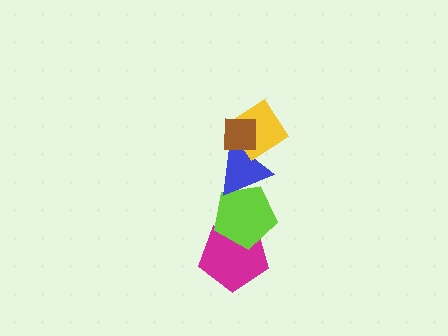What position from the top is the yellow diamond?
The yellow diamond is 2nd from the top.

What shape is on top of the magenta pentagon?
The lime pentagon is on top of the magenta pentagon.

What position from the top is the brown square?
The brown square is 1st from the top.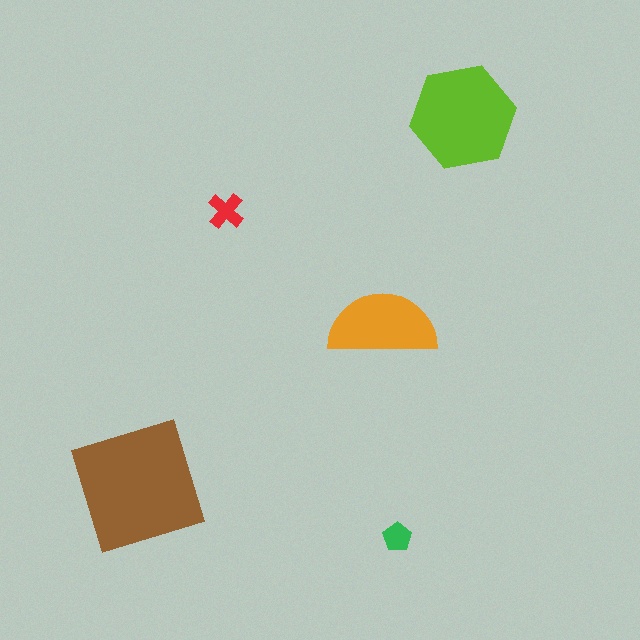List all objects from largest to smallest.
The brown square, the lime hexagon, the orange semicircle, the red cross, the green pentagon.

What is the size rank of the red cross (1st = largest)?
4th.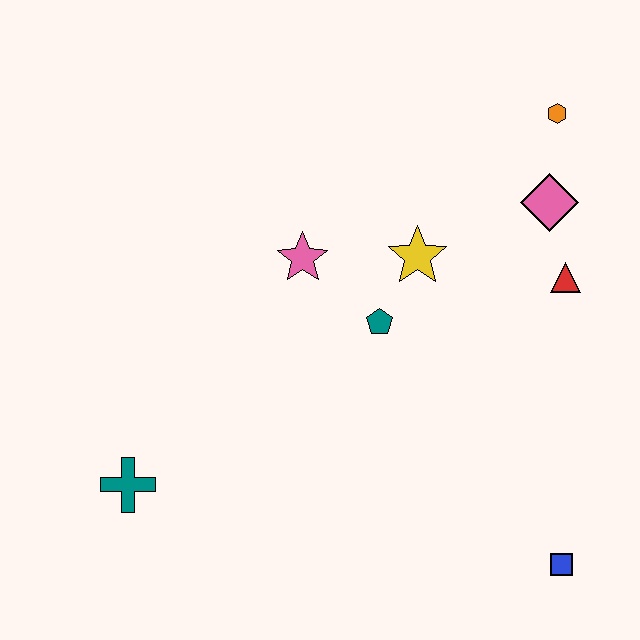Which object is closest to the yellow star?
The teal pentagon is closest to the yellow star.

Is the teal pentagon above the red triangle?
No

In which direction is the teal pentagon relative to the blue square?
The teal pentagon is above the blue square.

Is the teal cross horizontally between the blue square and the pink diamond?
No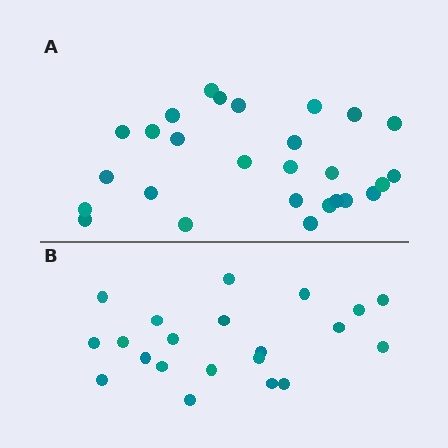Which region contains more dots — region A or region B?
Region A (the top region) has more dots.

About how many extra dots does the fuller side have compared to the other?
Region A has about 6 more dots than region B.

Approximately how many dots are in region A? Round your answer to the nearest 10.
About 30 dots. (The exact count is 27, which rounds to 30.)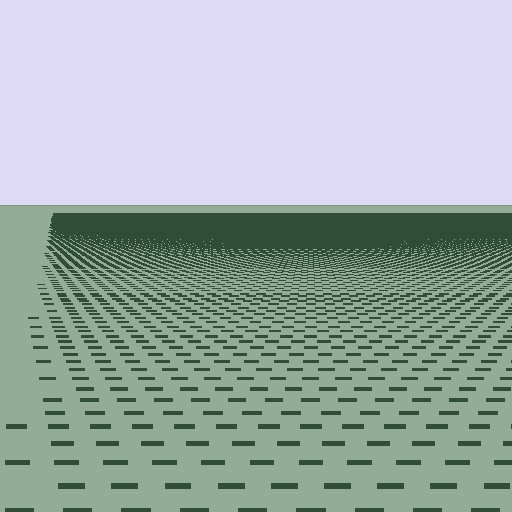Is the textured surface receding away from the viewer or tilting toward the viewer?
The surface is receding away from the viewer. Texture elements get smaller and denser toward the top.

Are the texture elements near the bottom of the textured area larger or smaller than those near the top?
Larger. Near the bottom, elements are closer to the viewer and appear at a bigger on-screen size.